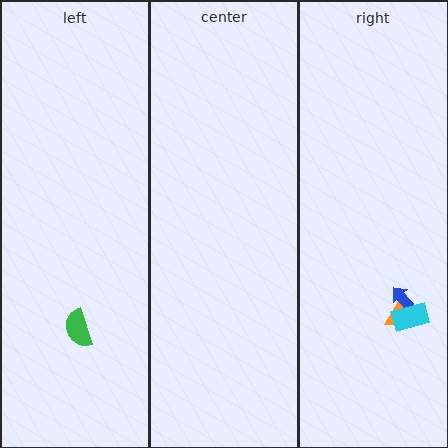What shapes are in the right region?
The orange triangle, the blue arrow, the cyan rectangle.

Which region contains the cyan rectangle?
The right region.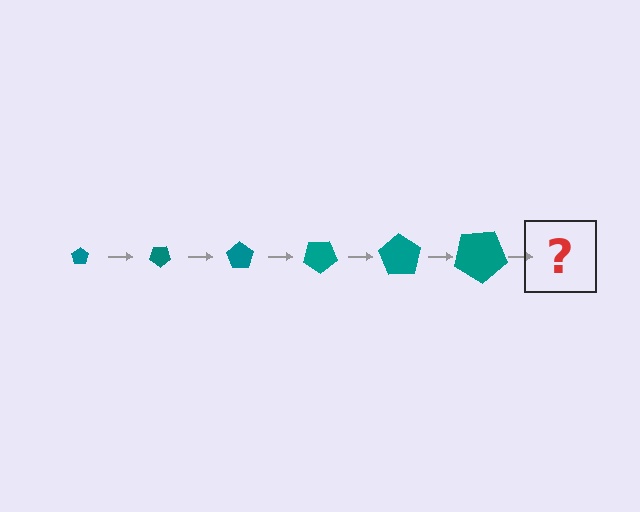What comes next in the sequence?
The next element should be a pentagon, larger than the previous one and rotated 210 degrees from the start.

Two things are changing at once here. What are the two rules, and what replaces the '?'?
The two rules are that the pentagon grows larger each step and it rotates 35 degrees each step. The '?' should be a pentagon, larger than the previous one and rotated 210 degrees from the start.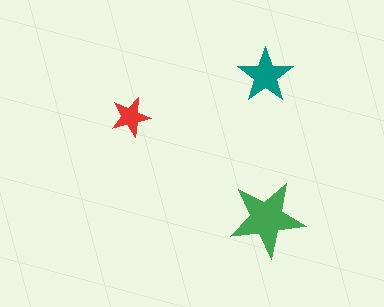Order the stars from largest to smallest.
the green one, the teal one, the red one.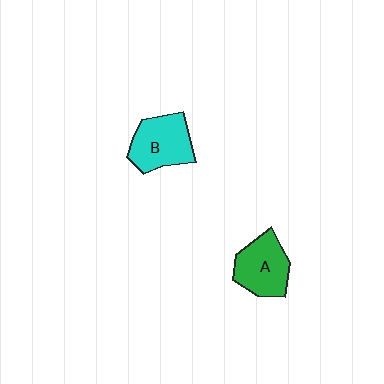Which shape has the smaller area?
Shape A (green).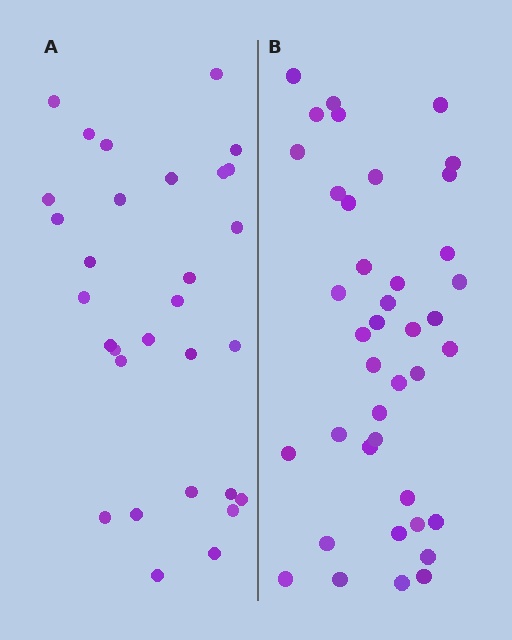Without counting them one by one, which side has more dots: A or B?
Region B (the right region) has more dots.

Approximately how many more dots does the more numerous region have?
Region B has roughly 10 or so more dots than region A.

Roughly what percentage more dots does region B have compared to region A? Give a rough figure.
About 35% more.